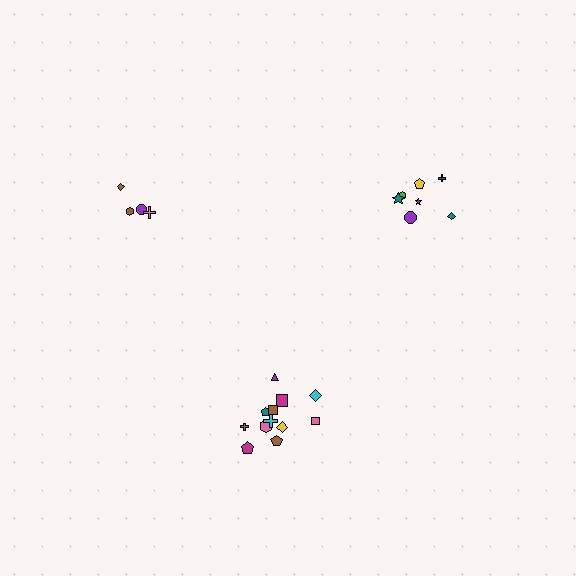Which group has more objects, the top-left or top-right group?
The top-right group.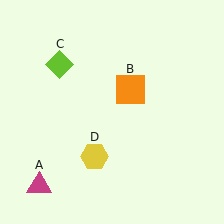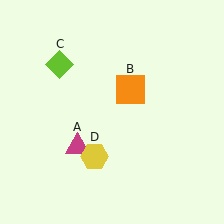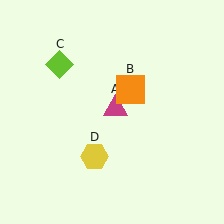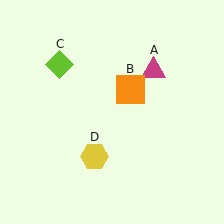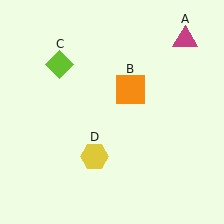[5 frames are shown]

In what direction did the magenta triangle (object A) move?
The magenta triangle (object A) moved up and to the right.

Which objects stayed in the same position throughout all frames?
Orange square (object B) and lime diamond (object C) and yellow hexagon (object D) remained stationary.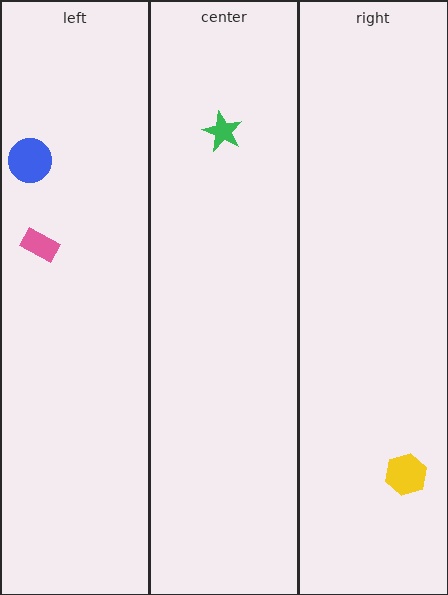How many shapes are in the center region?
1.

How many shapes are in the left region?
2.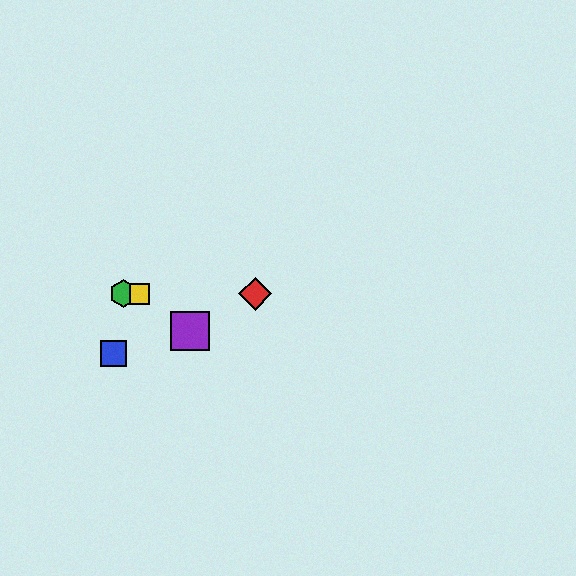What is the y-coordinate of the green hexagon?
The green hexagon is at y≈294.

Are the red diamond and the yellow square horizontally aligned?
Yes, both are at y≈294.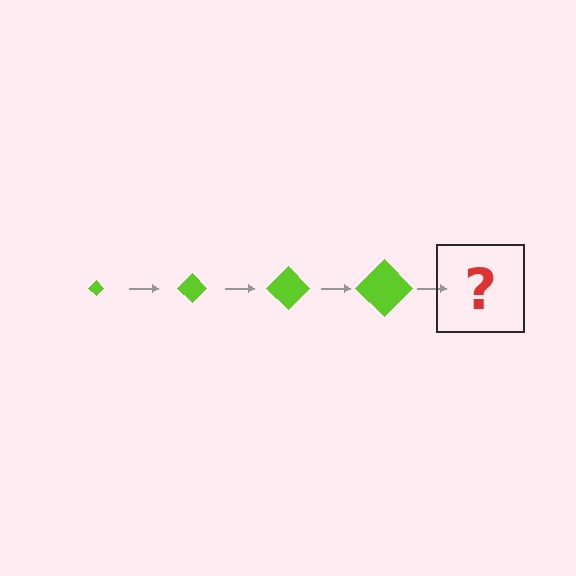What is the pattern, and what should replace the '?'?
The pattern is that the diamond gets progressively larger each step. The '?' should be a lime diamond, larger than the previous one.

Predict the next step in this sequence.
The next step is a lime diamond, larger than the previous one.